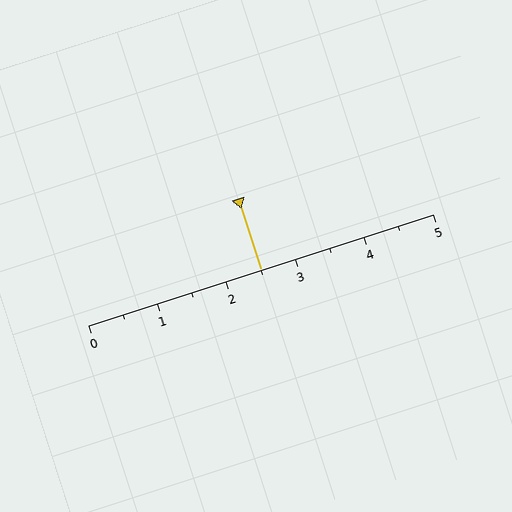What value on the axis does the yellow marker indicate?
The marker indicates approximately 2.5.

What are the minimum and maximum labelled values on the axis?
The axis runs from 0 to 5.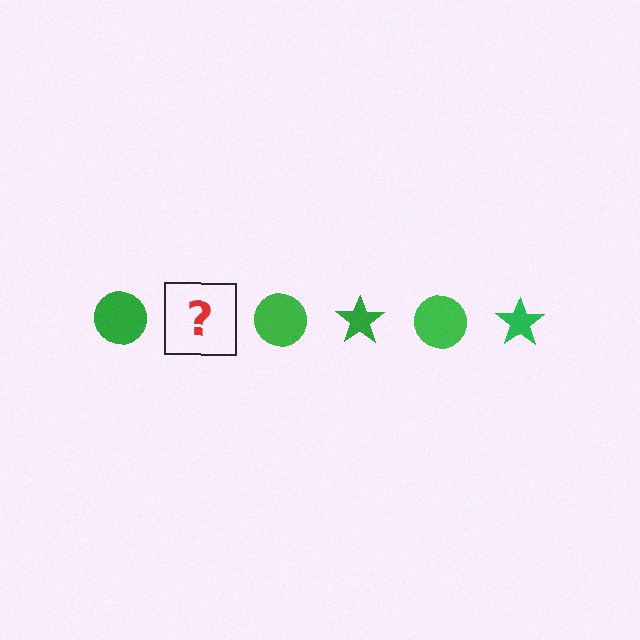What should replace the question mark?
The question mark should be replaced with a green star.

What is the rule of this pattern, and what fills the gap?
The rule is that the pattern cycles through circle, star shapes in green. The gap should be filled with a green star.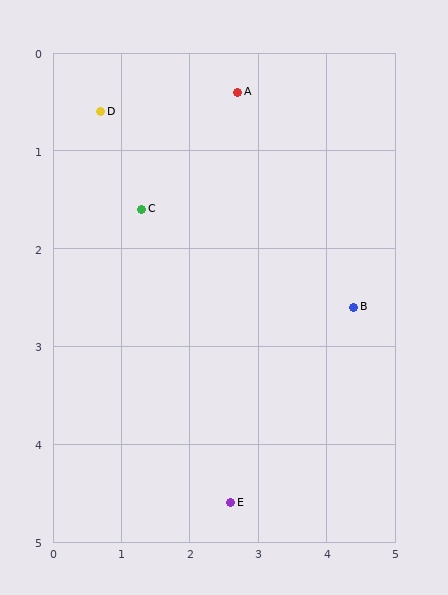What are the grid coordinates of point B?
Point B is at approximately (4.4, 2.6).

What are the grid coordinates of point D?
Point D is at approximately (0.7, 0.6).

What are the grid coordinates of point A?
Point A is at approximately (2.7, 0.4).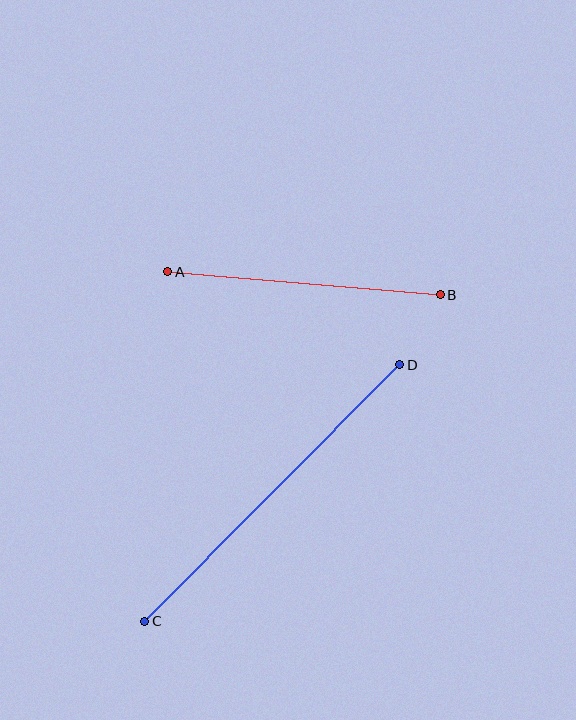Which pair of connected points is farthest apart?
Points C and D are farthest apart.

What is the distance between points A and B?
The distance is approximately 273 pixels.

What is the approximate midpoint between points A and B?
The midpoint is at approximately (304, 283) pixels.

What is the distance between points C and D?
The distance is approximately 362 pixels.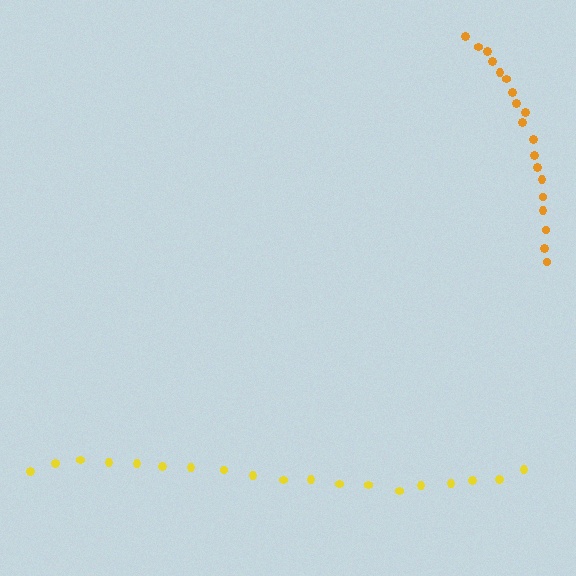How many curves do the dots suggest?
There are 2 distinct paths.